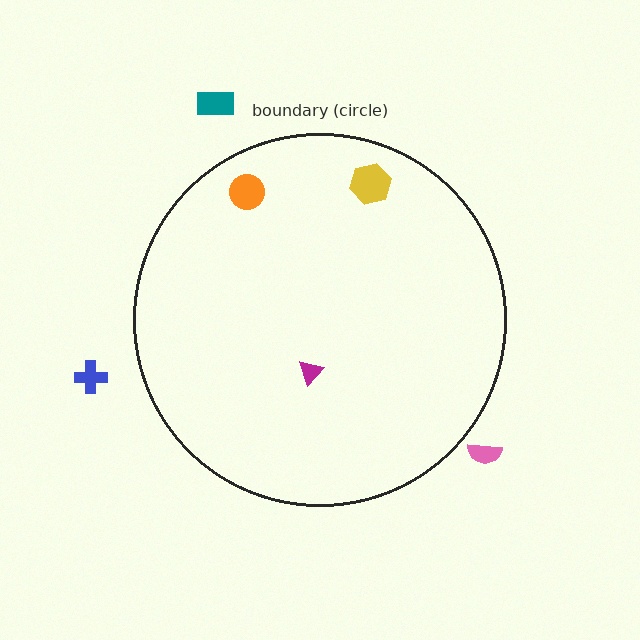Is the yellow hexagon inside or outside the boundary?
Inside.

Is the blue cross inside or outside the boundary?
Outside.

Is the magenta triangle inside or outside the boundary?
Inside.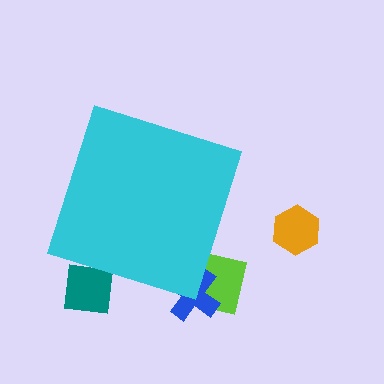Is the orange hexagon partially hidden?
No, the orange hexagon is fully visible.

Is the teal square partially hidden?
Yes, the teal square is partially hidden behind the cyan diamond.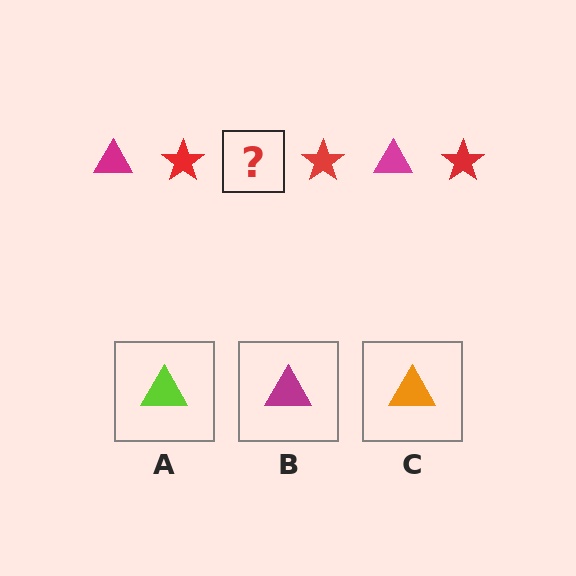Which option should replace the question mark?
Option B.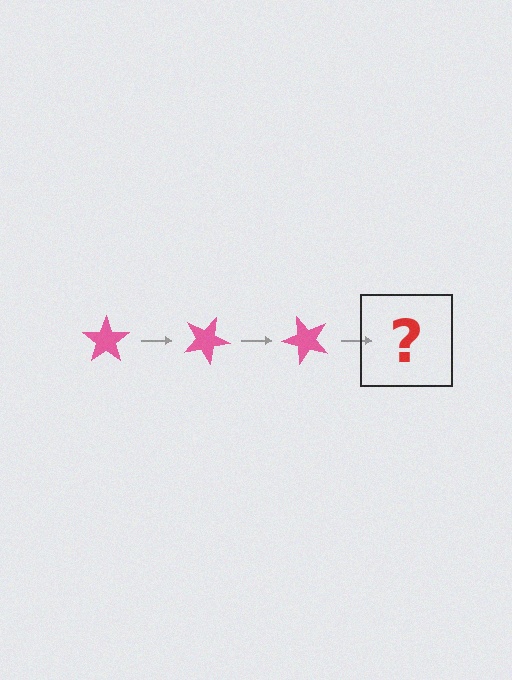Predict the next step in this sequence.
The next step is a pink star rotated 75 degrees.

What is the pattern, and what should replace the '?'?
The pattern is that the star rotates 25 degrees each step. The '?' should be a pink star rotated 75 degrees.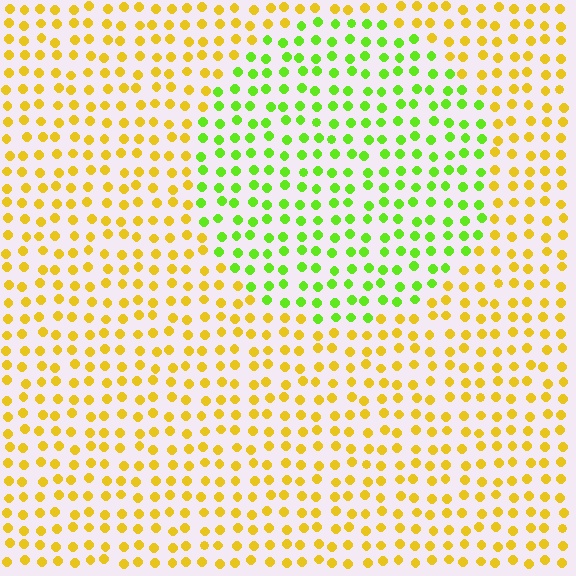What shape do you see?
I see a circle.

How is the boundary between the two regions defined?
The boundary is defined purely by a slight shift in hue (about 51 degrees). Spacing, size, and orientation are identical on both sides.